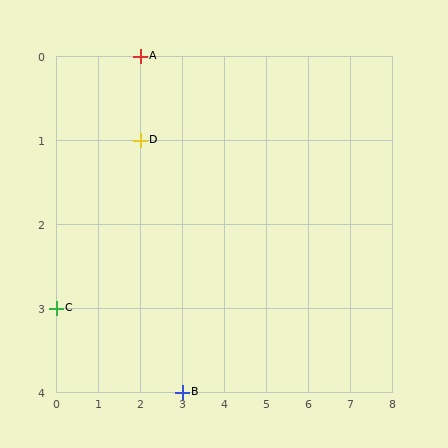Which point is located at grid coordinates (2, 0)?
Point A is at (2, 0).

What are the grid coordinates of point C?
Point C is at grid coordinates (0, 3).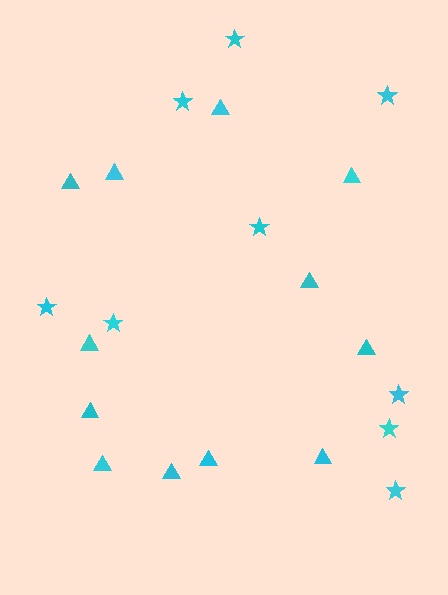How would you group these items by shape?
There are 2 groups: one group of triangles (12) and one group of stars (9).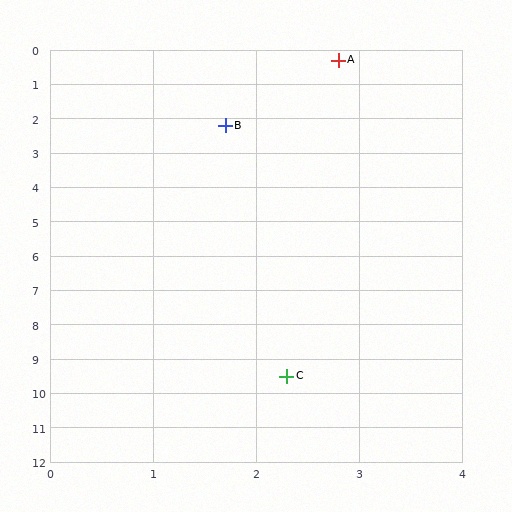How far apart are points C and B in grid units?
Points C and B are about 7.3 grid units apart.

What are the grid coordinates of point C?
Point C is at approximately (2.3, 9.5).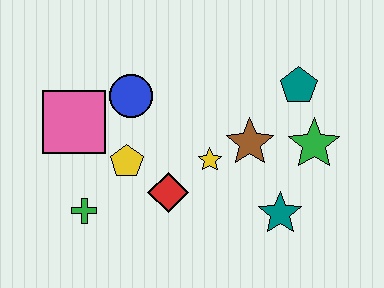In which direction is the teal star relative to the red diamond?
The teal star is to the right of the red diamond.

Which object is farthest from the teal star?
The pink square is farthest from the teal star.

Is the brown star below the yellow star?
No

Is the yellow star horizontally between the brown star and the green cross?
Yes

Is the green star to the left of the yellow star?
No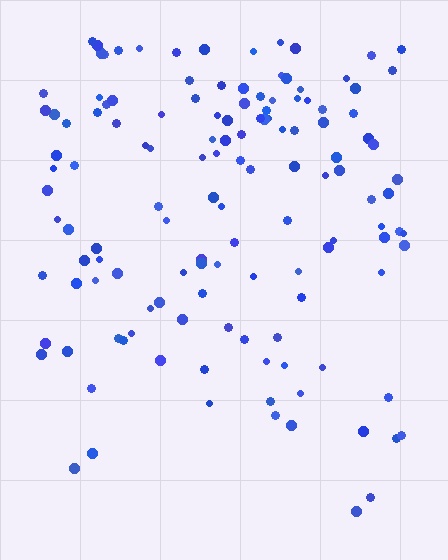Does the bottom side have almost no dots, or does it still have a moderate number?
Still a moderate number, just noticeably fewer than the top.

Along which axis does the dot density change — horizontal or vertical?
Vertical.